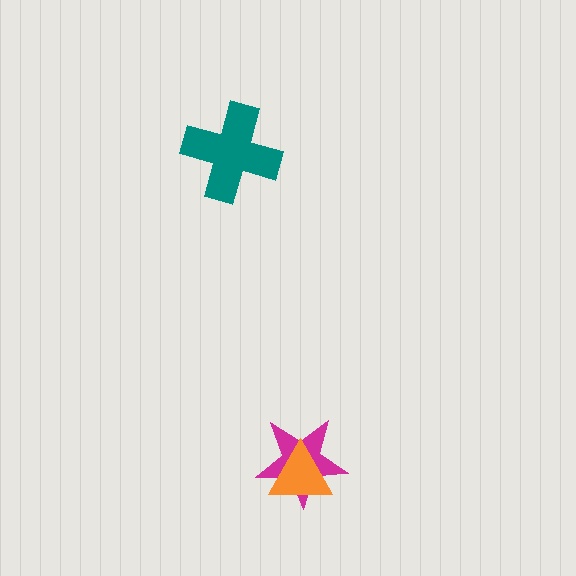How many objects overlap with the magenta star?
1 object overlaps with the magenta star.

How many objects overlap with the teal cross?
0 objects overlap with the teal cross.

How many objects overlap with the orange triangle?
1 object overlaps with the orange triangle.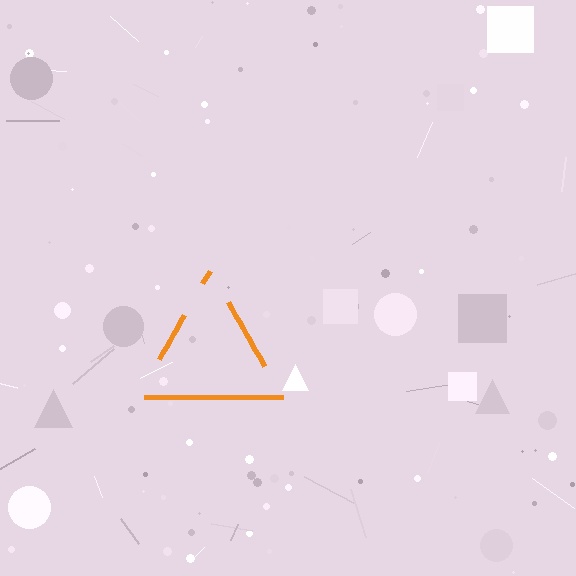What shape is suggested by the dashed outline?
The dashed outline suggests a triangle.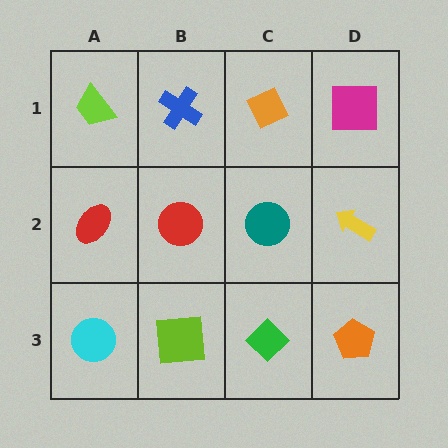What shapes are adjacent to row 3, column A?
A red ellipse (row 2, column A), a lime square (row 3, column B).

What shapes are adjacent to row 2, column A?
A lime trapezoid (row 1, column A), a cyan circle (row 3, column A), a red circle (row 2, column B).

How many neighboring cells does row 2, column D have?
3.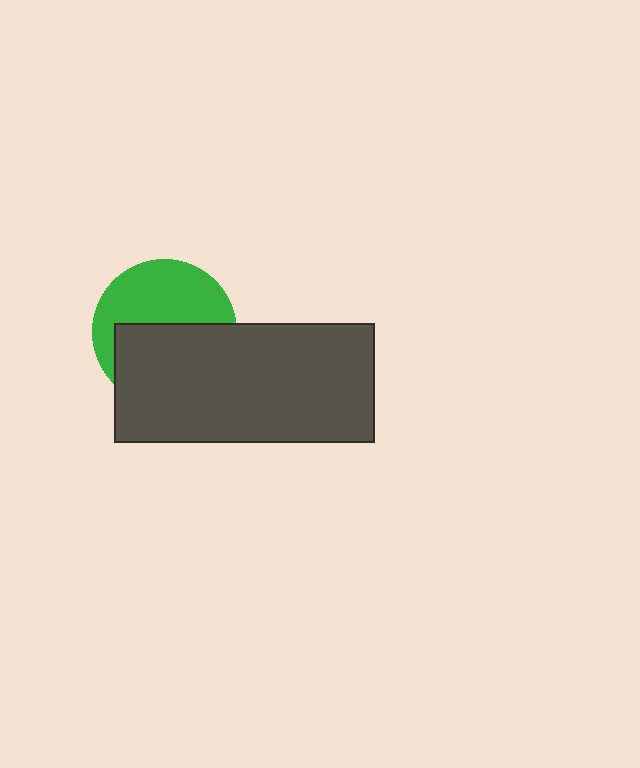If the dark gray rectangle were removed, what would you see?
You would see the complete green circle.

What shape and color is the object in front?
The object in front is a dark gray rectangle.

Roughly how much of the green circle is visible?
About half of it is visible (roughly 48%).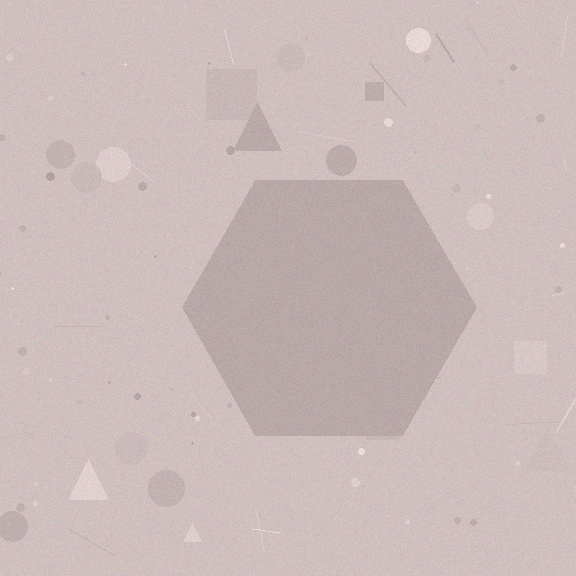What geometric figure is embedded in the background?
A hexagon is embedded in the background.